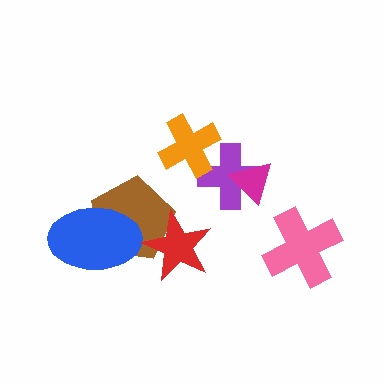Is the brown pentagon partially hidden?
Yes, it is partially covered by another shape.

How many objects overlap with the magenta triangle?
1 object overlaps with the magenta triangle.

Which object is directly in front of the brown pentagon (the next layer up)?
The blue ellipse is directly in front of the brown pentagon.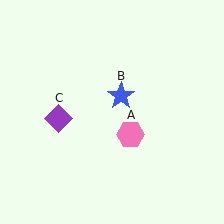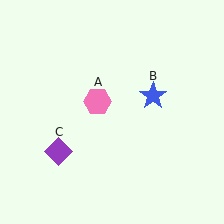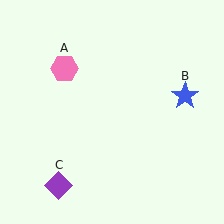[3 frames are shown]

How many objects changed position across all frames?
3 objects changed position: pink hexagon (object A), blue star (object B), purple diamond (object C).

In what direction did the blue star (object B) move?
The blue star (object B) moved right.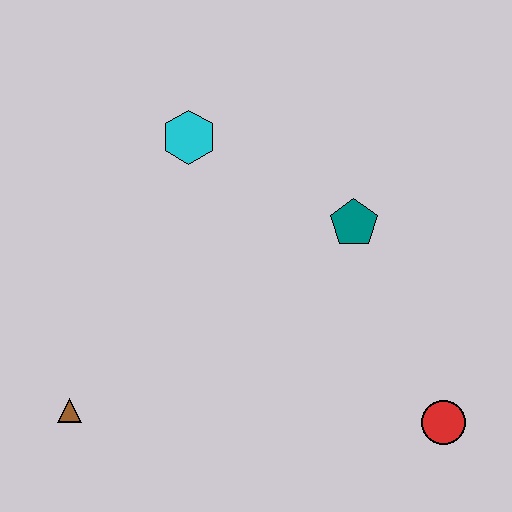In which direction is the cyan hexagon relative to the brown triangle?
The cyan hexagon is above the brown triangle.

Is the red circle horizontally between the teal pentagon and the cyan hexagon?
No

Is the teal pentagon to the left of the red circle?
Yes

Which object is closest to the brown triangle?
The cyan hexagon is closest to the brown triangle.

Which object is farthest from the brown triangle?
The red circle is farthest from the brown triangle.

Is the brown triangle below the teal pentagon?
Yes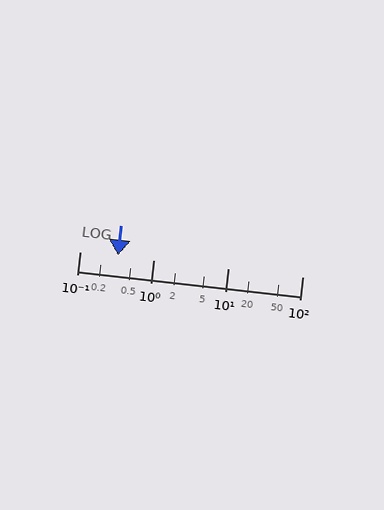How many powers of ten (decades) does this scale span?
The scale spans 3 decades, from 0.1 to 100.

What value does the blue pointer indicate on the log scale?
The pointer indicates approximately 0.33.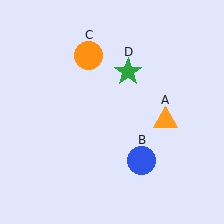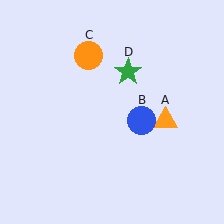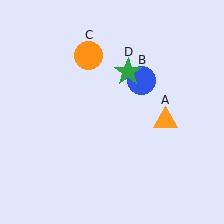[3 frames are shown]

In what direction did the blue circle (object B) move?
The blue circle (object B) moved up.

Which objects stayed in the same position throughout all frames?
Orange triangle (object A) and orange circle (object C) and green star (object D) remained stationary.